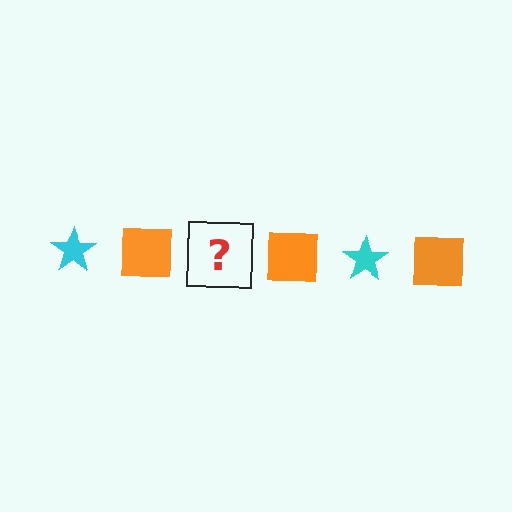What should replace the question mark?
The question mark should be replaced with a cyan star.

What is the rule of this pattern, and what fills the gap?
The rule is that the pattern alternates between cyan star and orange square. The gap should be filled with a cyan star.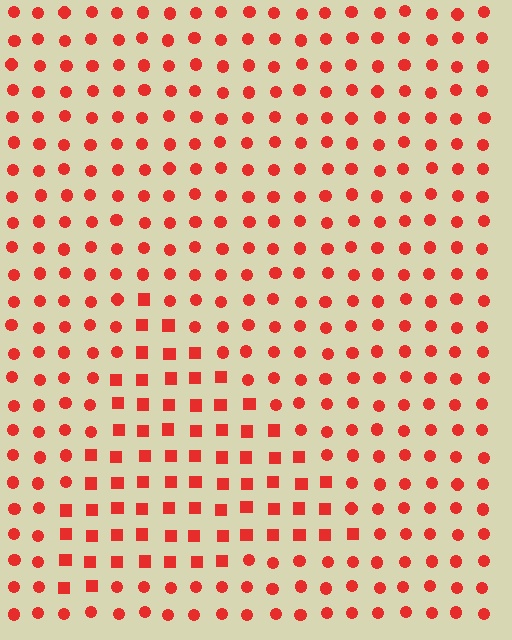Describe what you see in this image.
The image is filled with small red elements arranged in a uniform grid. A triangle-shaped region contains squares, while the surrounding area contains circles. The boundary is defined purely by the change in element shape.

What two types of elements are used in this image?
The image uses squares inside the triangle region and circles outside it.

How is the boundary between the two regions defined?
The boundary is defined by a change in element shape: squares inside vs. circles outside. All elements share the same color and spacing.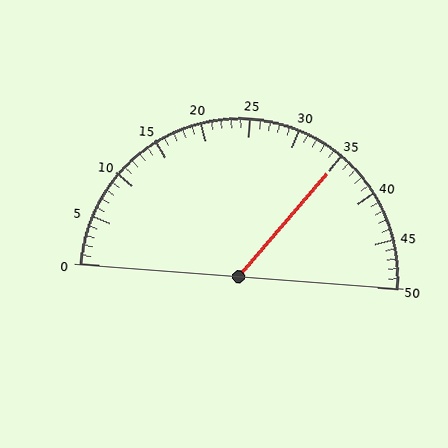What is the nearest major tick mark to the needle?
The nearest major tick mark is 35.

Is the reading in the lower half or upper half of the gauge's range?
The reading is in the upper half of the range (0 to 50).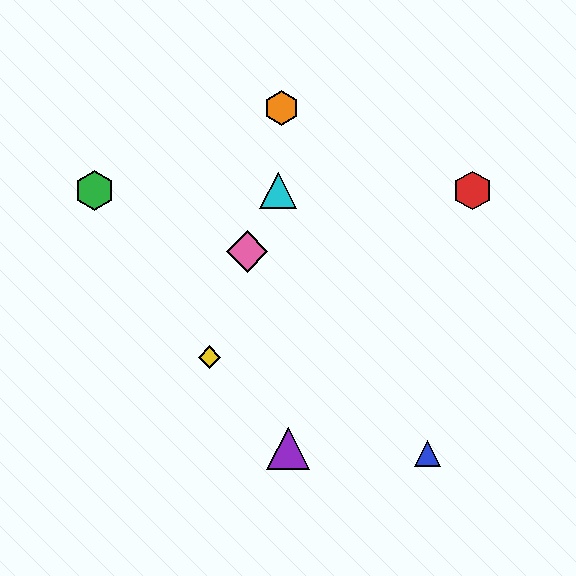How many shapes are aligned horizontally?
3 shapes (the red hexagon, the green hexagon, the cyan triangle) are aligned horizontally.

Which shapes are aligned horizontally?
The red hexagon, the green hexagon, the cyan triangle are aligned horizontally.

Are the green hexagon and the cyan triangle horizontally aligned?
Yes, both are at y≈191.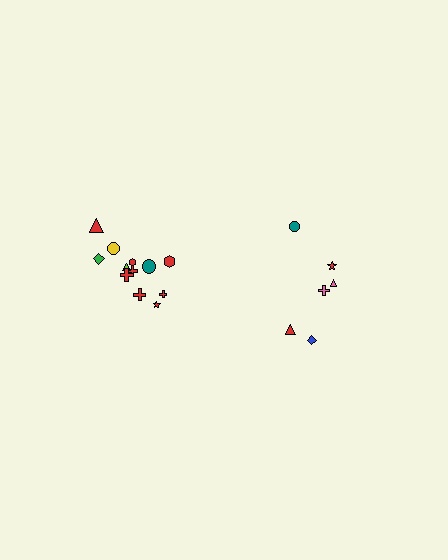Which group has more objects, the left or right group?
The left group.